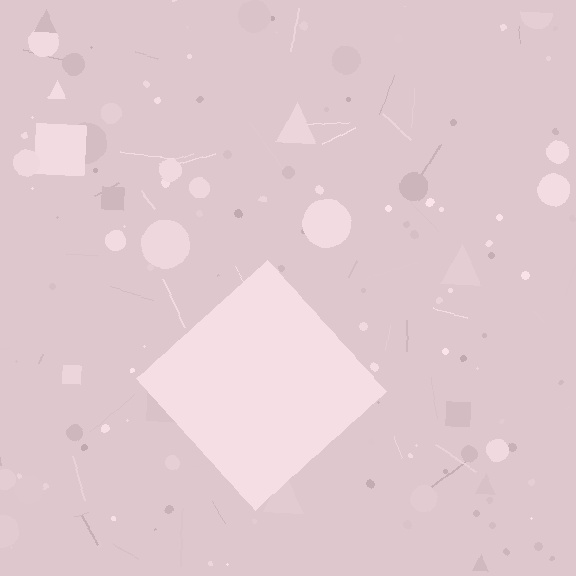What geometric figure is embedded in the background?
A diamond is embedded in the background.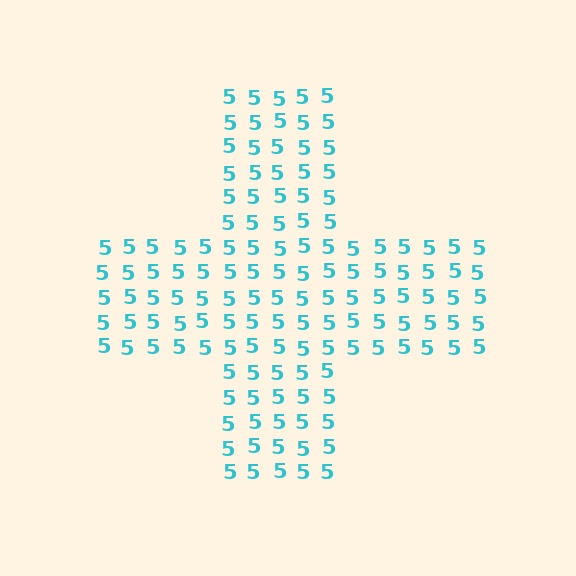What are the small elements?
The small elements are digit 5's.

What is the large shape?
The large shape is a cross.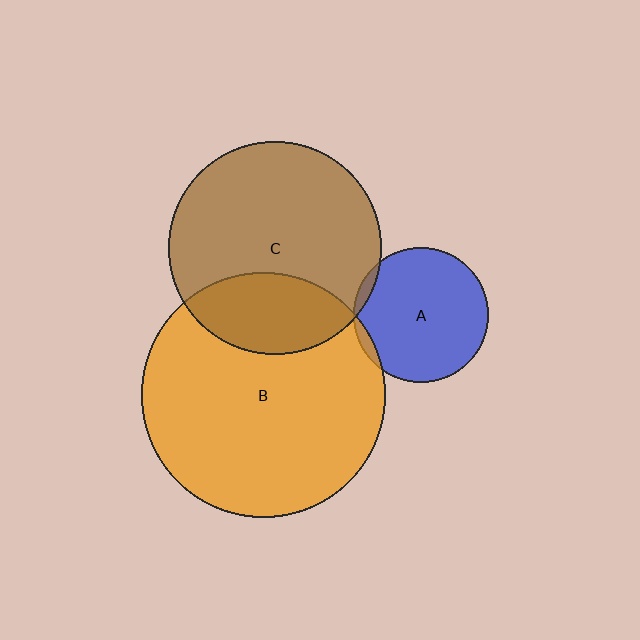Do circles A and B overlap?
Yes.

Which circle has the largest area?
Circle B (orange).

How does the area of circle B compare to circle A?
Approximately 3.3 times.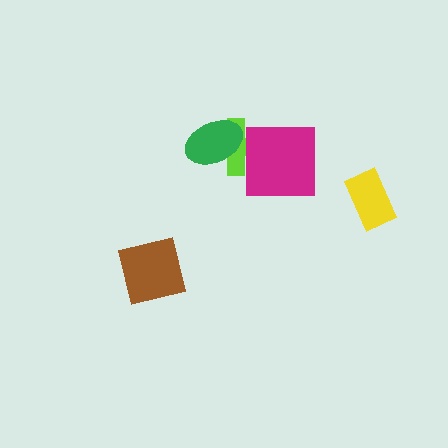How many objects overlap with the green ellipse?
1 object overlaps with the green ellipse.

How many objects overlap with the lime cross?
2 objects overlap with the lime cross.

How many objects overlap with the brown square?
0 objects overlap with the brown square.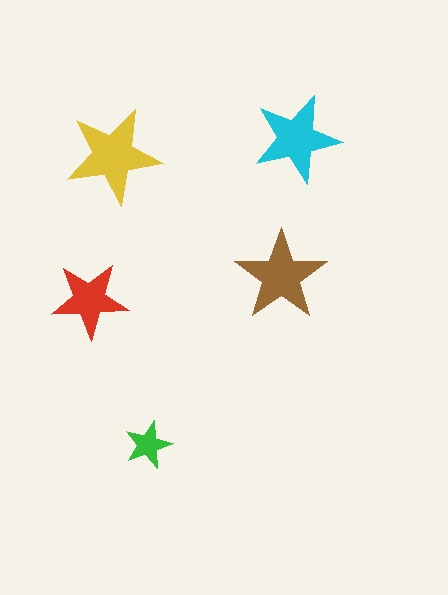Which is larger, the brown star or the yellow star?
The yellow one.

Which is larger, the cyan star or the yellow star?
The yellow one.